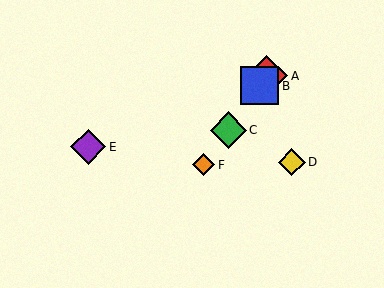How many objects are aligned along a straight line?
4 objects (A, B, C, F) are aligned along a straight line.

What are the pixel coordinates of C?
Object C is at (228, 130).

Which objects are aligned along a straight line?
Objects A, B, C, F are aligned along a straight line.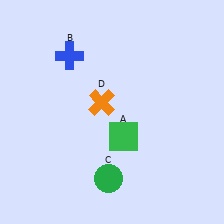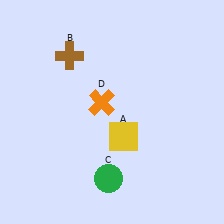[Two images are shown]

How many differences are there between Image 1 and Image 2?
There are 2 differences between the two images.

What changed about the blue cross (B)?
In Image 1, B is blue. In Image 2, it changed to brown.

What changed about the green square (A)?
In Image 1, A is green. In Image 2, it changed to yellow.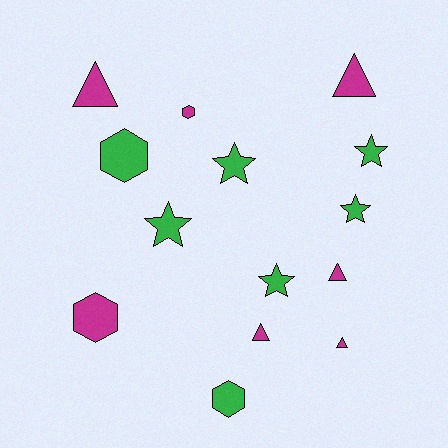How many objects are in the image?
There are 14 objects.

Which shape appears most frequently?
Star, with 5 objects.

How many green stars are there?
There are 5 green stars.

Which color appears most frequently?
Magenta, with 7 objects.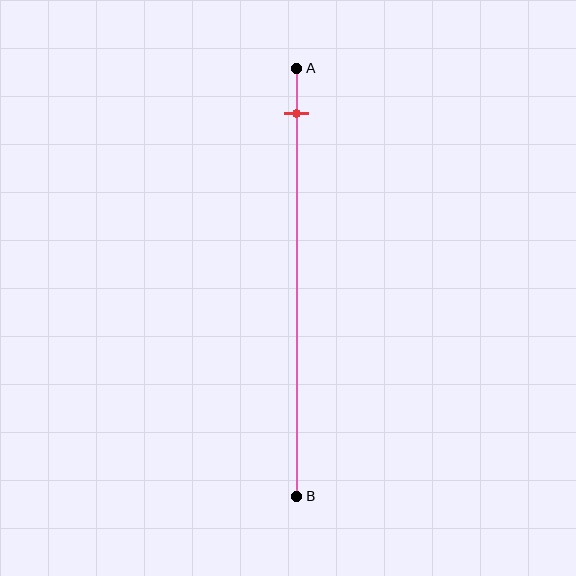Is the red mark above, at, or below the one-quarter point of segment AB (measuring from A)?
The red mark is above the one-quarter point of segment AB.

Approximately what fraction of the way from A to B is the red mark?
The red mark is approximately 10% of the way from A to B.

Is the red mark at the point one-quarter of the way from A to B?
No, the mark is at about 10% from A, not at the 25% one-quarter point.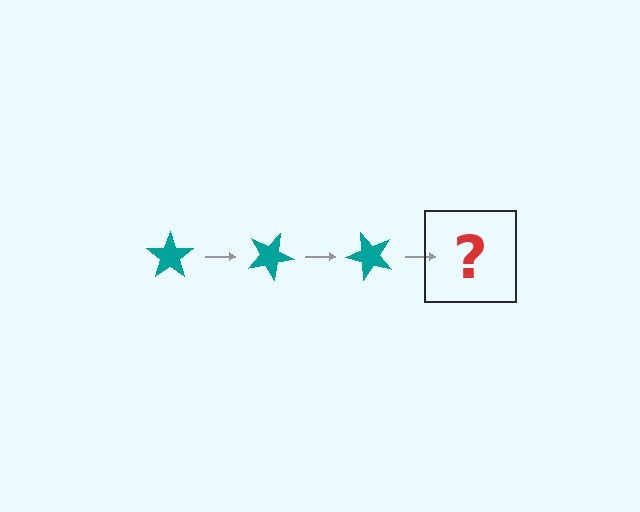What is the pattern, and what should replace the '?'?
The pattern is that the star rotates 25 degrees each step. The '?' should be a teal star rotated 75 degrees.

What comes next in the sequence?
The next element should be a teal star rotated 75 degrees.